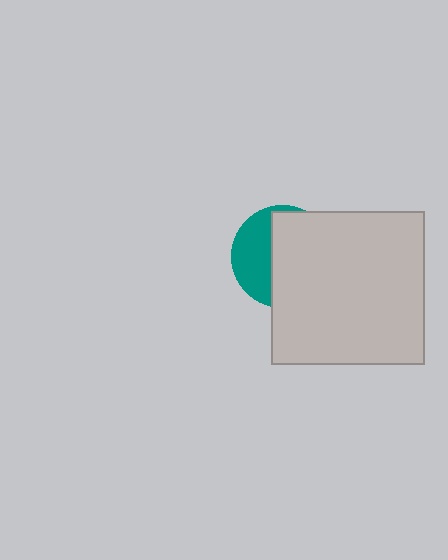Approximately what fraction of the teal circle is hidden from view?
Roughly 61% of the teal circle is hidden behind the light gray square.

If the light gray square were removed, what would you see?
You would see the complete teal circle.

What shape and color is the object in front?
The object in front is a light gray square.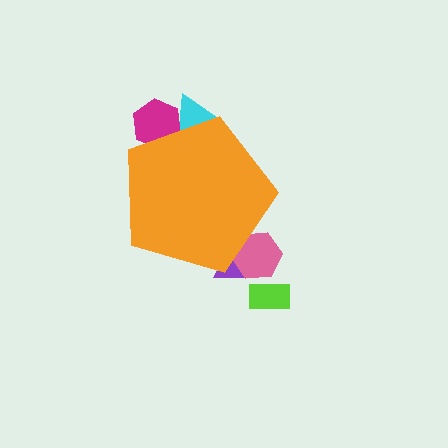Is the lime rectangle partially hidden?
No, the lime rectangle is fully visible.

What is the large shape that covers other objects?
An orange pentagon.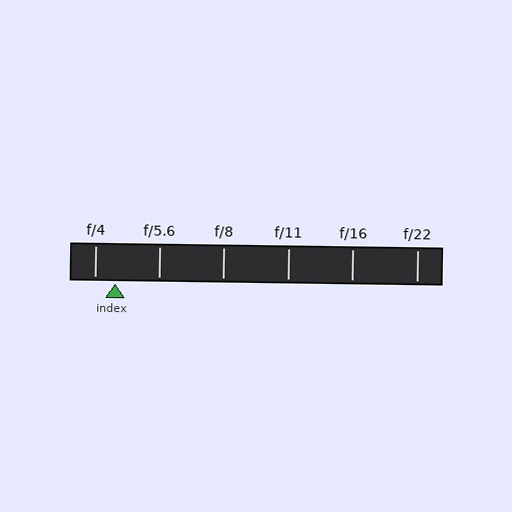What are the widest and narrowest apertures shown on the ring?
The widest aperture shown is f/4 and the narrowest is f/22.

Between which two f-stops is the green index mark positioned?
The index mark is between f/4 and f/5.6.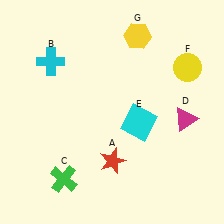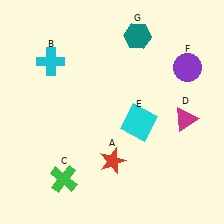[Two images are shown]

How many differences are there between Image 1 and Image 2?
There are 2 differences between the two images.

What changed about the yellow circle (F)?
In Image 1, F is yellow. In Image 2, it changed to purple.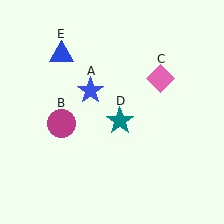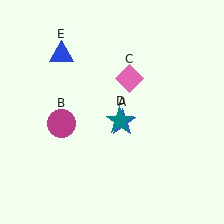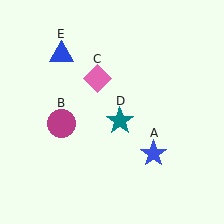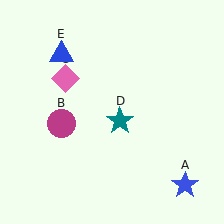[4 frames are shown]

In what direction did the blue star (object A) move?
The blue star (object A) moved down and to the right.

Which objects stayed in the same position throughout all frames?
Magenta circle (object B) and teal star (object D) and blue triangle (object E) remained stationary.